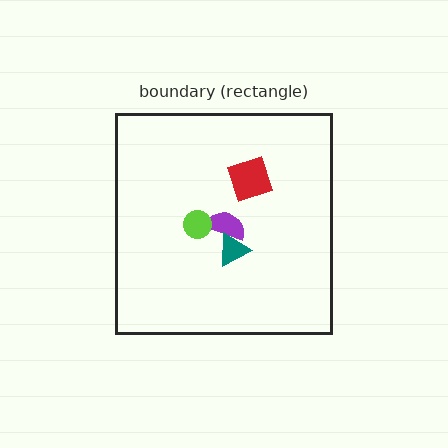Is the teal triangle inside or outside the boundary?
Inside.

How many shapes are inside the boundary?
4 inside, 0 outside.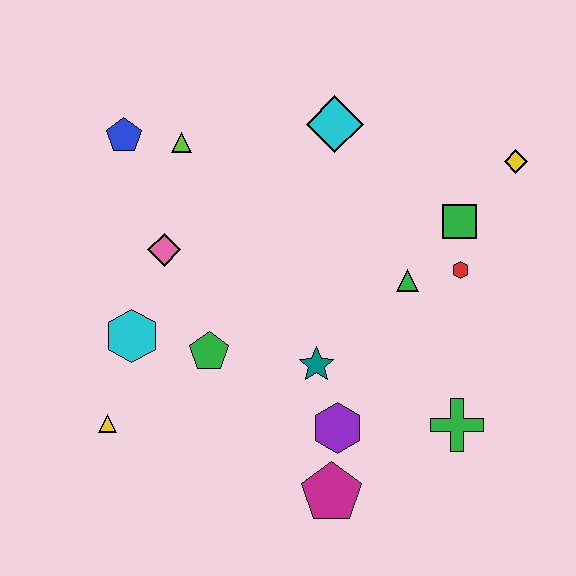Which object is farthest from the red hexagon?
The yellow triangle is farthest from the red hexagon.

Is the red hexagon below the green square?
Yes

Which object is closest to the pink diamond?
The cyan hexagon is closest to the pink diamond.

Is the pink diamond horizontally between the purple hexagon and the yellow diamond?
No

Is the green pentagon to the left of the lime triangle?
No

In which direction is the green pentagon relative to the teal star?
The green pentagon is to the left of the teal star.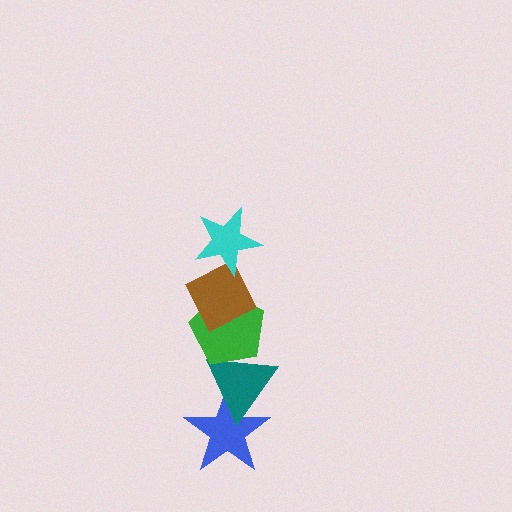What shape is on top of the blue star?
The teal triangle is on top of the blue star.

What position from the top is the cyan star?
The cyan star is 1st from the top.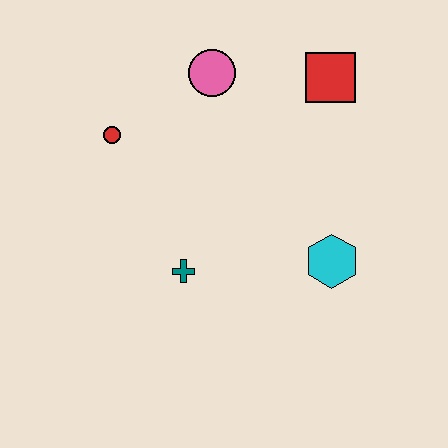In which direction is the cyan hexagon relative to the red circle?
The cyan hexagon is to the right of the red circle.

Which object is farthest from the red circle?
The cyan hexagon is farthest from the red circle.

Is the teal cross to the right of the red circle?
Yes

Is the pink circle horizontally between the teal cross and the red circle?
No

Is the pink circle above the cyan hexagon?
Yes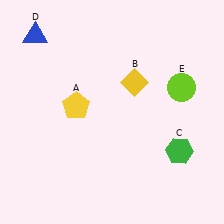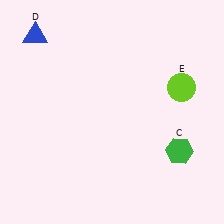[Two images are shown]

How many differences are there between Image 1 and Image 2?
There are 2 differences between the two images.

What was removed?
The yellow diamond (B), the yellow pentagon (A) were removed in Image 2.